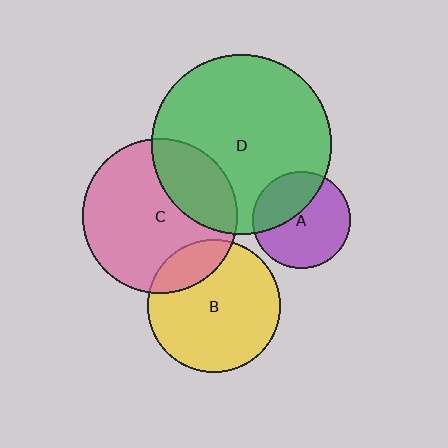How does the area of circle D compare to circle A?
Approximately 3.4 times.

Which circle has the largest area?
Circle D (green).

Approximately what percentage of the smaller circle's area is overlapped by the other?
Approximately 35%.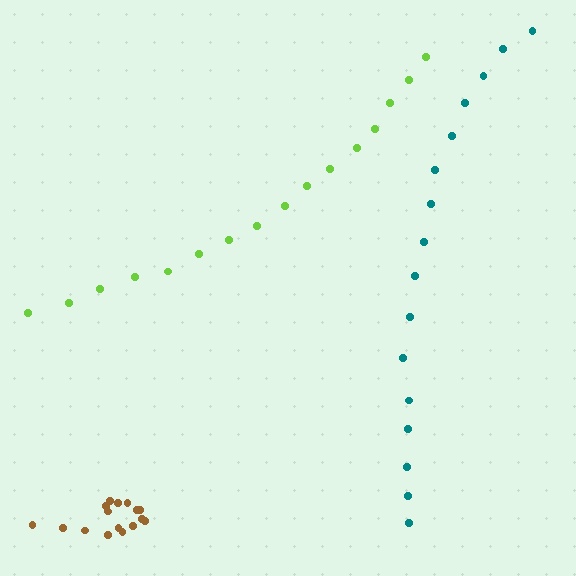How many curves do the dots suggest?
There are 3 distinct paths.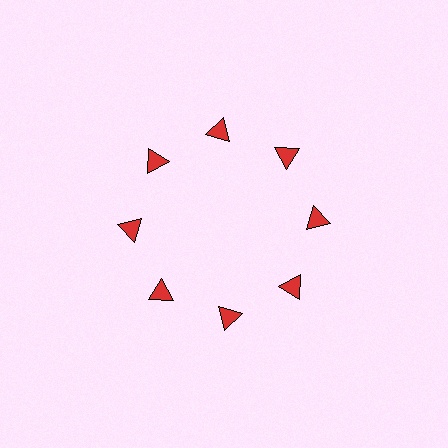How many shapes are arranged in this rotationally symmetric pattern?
There are 8 shapes, arranged in 8 groups of 1.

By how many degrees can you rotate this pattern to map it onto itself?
The pattern maps onto itself every 45 degrees of rotation.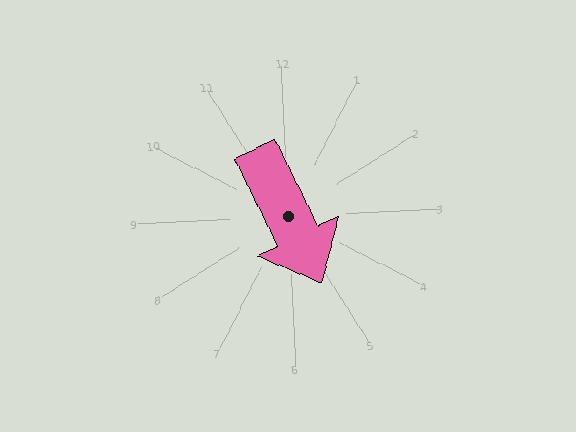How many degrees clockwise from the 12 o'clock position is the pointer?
Approximately 156 degrees.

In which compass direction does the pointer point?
Southeast.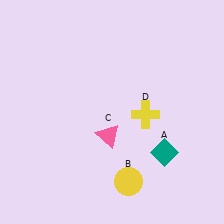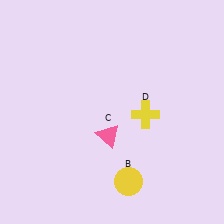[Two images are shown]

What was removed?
The teal diamond (A) was removed in Image 2.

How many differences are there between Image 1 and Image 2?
There is 1 difference between the two images.